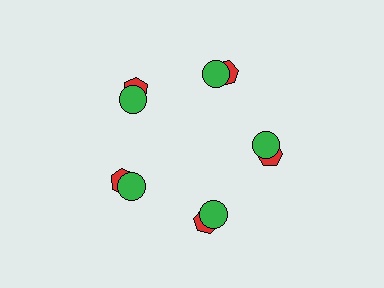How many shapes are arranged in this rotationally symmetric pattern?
There are 15 shapes, arranged in 5 groups of 3.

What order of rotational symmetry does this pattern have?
This pattern has 5-fold rotational symmetry.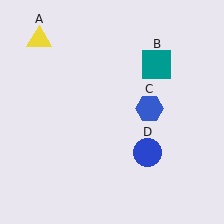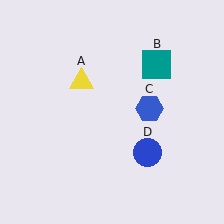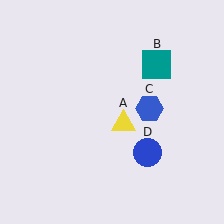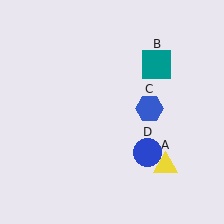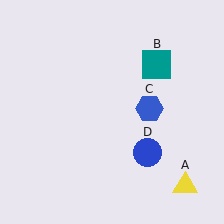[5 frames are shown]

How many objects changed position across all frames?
1 object changed position: yellow triangle (object A).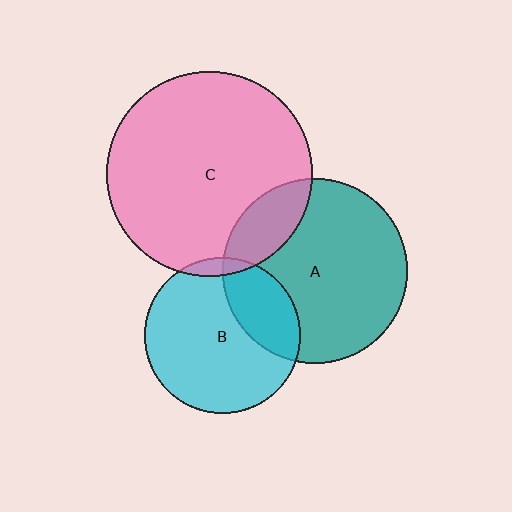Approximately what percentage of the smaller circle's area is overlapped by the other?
Approximately 15%.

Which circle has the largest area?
Circle C (pink).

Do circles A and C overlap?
Yes.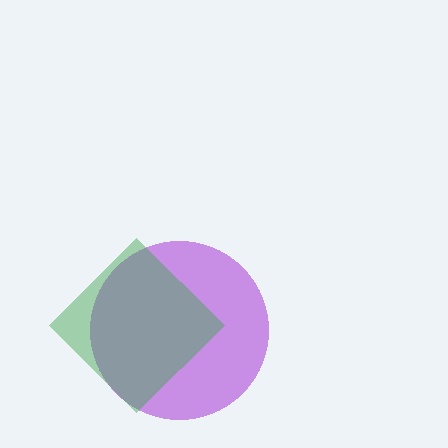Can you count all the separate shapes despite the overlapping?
Yes, there are 2 separate shapes.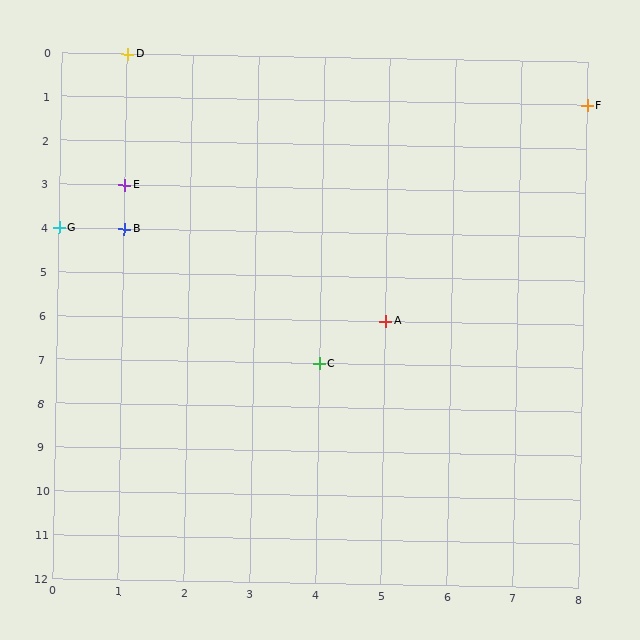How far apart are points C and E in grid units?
Points C and E are 3 columns and 4 rows apart (about 5.0 grid units diagonally).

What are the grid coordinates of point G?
Point G is at grid coordinates (0, 4).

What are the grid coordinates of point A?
Point A is at grid coordinates (5, 6).